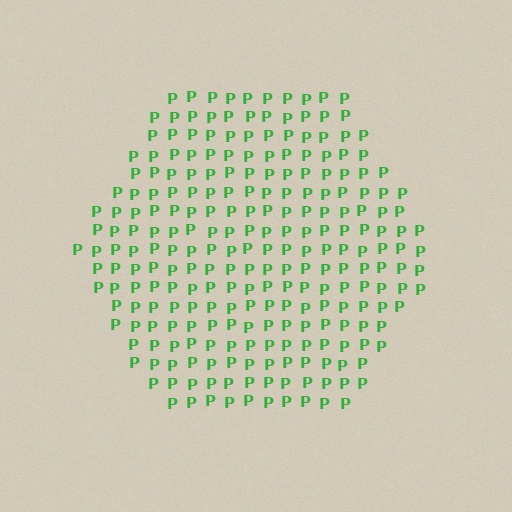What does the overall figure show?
The overall figure shows a hexagon.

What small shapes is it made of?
It is made of small letter P's.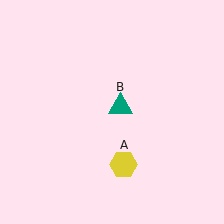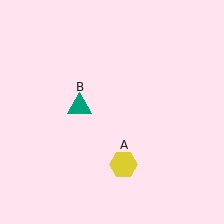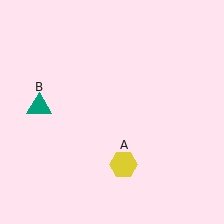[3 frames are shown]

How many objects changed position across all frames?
1 object changed position: teal triangle (object B).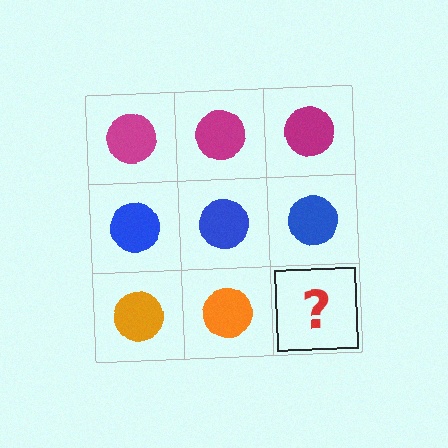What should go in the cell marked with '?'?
The missing cell should contain an orange circle.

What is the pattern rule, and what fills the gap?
The rule is that each row has a consistent color. The gap should be filled with an orange circle.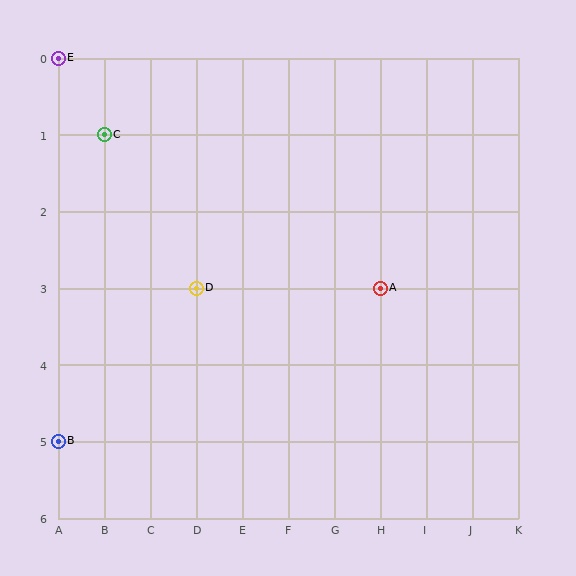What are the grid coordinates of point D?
Point D is at grid coordinates (D, 3).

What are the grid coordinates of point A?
Point A is at grid coordinates (H, 3).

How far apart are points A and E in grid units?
Points A and E are 7 columns and 3 rows apart (about 7.6 grid units diagonally).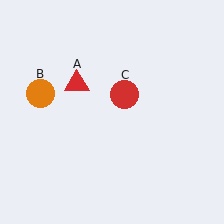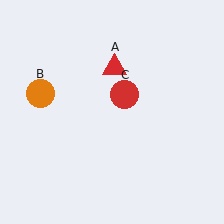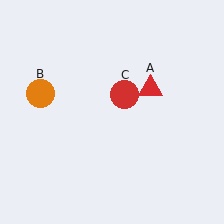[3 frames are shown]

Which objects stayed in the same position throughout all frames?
Orange circle (object B) and red circle (object C) remained stationary.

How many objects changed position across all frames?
1 object changed position: red triangle (object A).